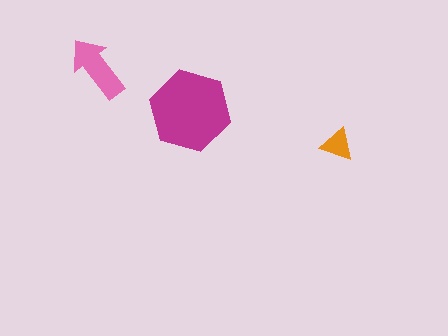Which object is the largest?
The magenta hexagon.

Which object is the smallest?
The orange triangle.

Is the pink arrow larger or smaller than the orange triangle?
Larger.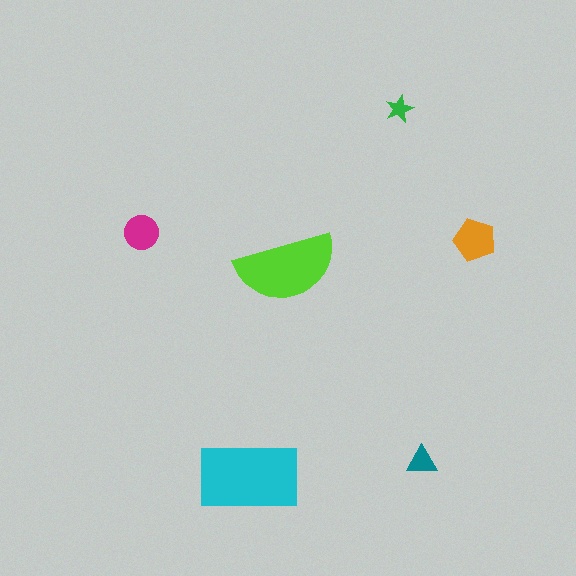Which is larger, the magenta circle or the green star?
The magenta circle.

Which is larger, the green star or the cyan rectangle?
The cyan rectangle.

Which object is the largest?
The cyan rectangle.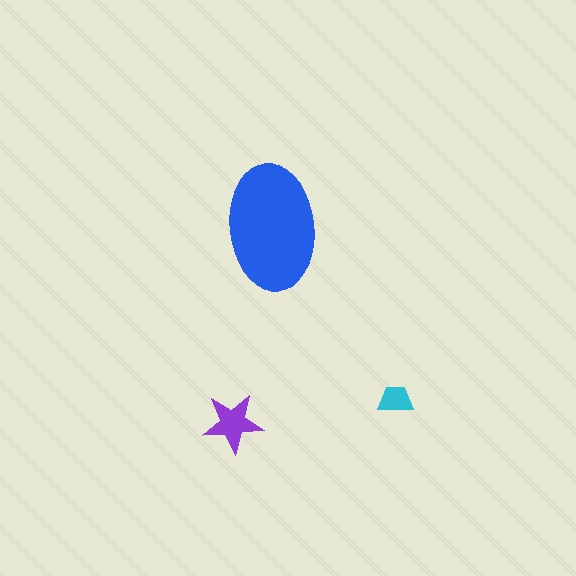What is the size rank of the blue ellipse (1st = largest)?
1st.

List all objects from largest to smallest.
The blue ellipse, the purple star, the cyan trapezoid.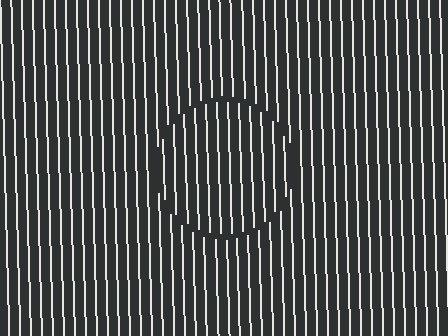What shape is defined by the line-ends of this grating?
An illusory circle. The interior of the shape contains the same grating, shifted by half a period — the contour is defined by the phase discontinuity where line-ends from the inner and outer gratings abut.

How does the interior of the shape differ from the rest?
The interior of the shape contains the same grating, shifted by half a period — the contour is defined by the phase discontinuity where line-ends from the inner and outer gratings abut.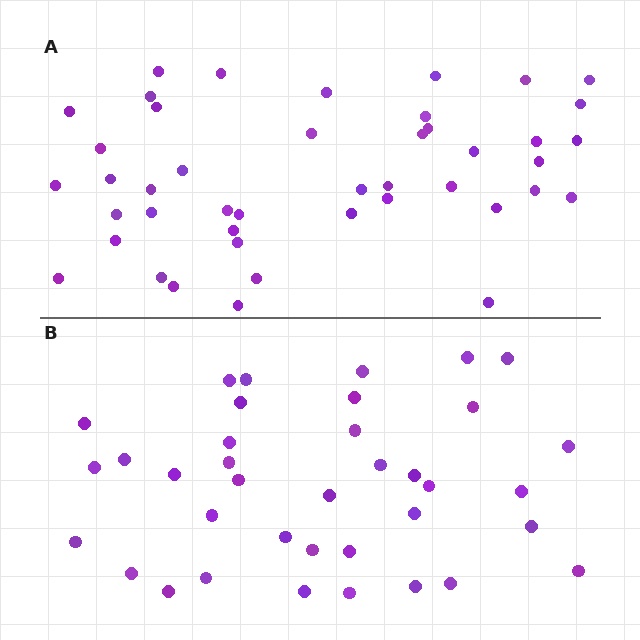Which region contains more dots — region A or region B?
Region A (the top region) has more dots.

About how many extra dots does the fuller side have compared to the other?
Region A has roughly 8 or so more dots than region B.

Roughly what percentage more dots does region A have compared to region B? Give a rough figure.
About 20% more.